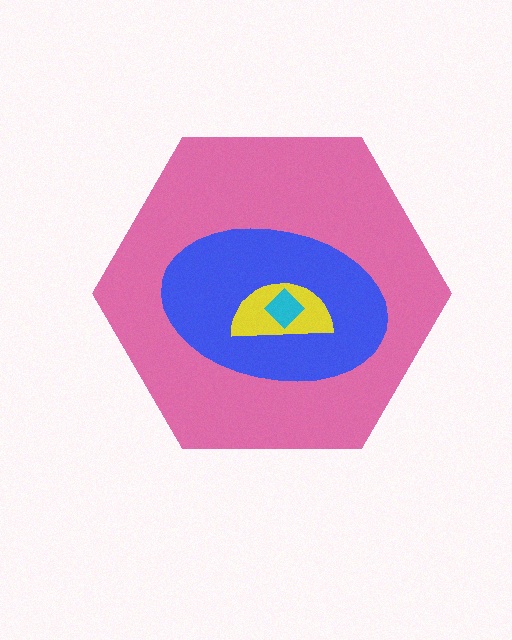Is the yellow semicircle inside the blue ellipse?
Yes.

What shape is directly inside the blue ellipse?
The yellow semicircle.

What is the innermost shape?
The cyan diamond.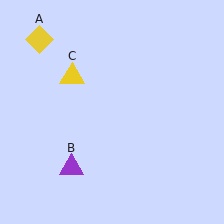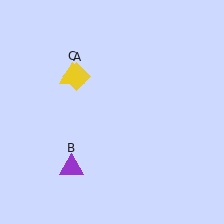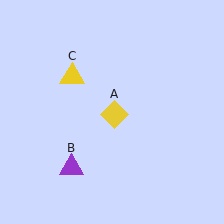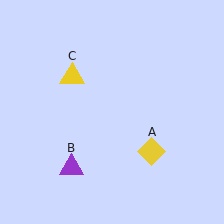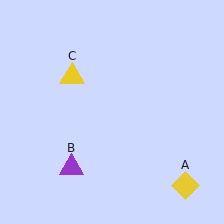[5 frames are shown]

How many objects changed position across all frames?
1 object changed position: yellow diamond (object A).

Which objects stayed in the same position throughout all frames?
Purple triangle (object B) and yellow triangle (object C) remained stationary.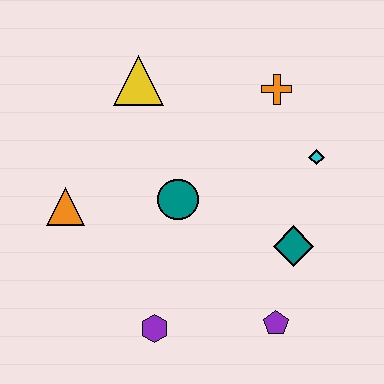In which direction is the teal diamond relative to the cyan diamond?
The teal diamond is below the cyan diamond.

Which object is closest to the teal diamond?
The purple pentagon is closest to the teal diamond.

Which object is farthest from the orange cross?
The purple hexagon is farthest from the orange cross.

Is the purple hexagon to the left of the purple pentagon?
Yes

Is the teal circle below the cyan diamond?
Yes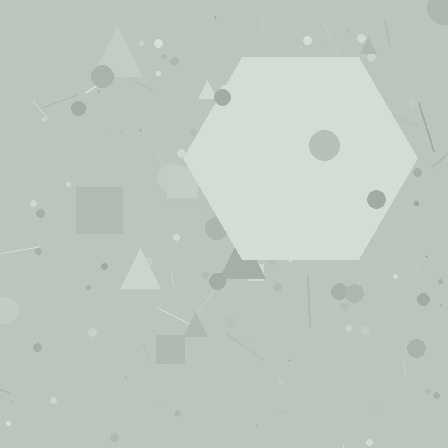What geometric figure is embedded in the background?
A hexagon is embedded in the background.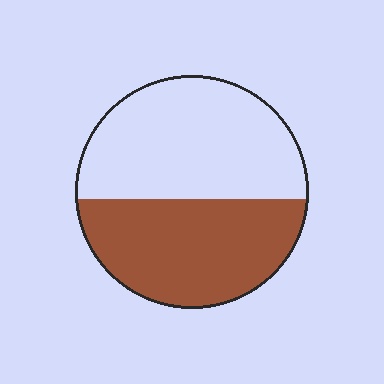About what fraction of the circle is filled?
About one half (1/2).